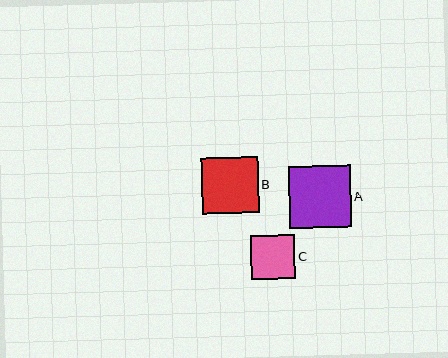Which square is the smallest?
Square C is the smallest with a size of approximately 44 pixels.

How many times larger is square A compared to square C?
Square A is approximately 1.4 times the size of square C.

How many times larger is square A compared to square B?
Square A is approximately 1.1 times the size of square B.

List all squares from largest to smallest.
From largest to smallest: A, B, C.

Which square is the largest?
Square A is the largest with a size of approximately 62 pixels.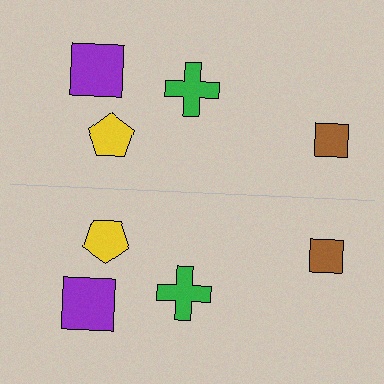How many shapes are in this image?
There are 8 shapes in this image.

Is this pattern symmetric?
Yes, this pattern has bilateral (reflection) symmetry.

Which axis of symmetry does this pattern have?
The pattern has a horizontal axis of symmetry running through the center of the image.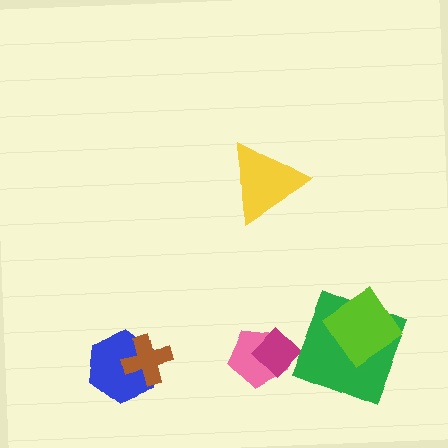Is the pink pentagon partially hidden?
Yes, it is partially covered by another shape.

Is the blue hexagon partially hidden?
Yes, it is partially covered by another shape.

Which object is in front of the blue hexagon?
The brown cross is in front of the blue hexagon.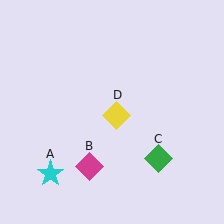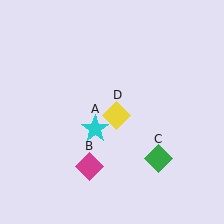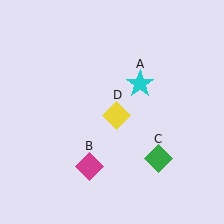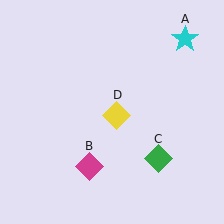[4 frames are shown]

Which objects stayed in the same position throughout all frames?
Magenta diamond (object B) and green diamond (object C) and yellow diamond (object D) remained stationary.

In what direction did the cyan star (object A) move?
The cyan star (object A) moved up and to the right.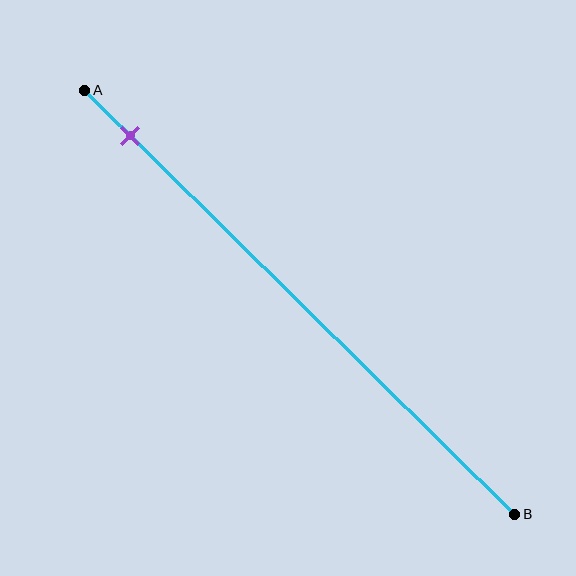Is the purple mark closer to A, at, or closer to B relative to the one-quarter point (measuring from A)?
The purple mark is closer to point A than the one-quarter point of segment AB.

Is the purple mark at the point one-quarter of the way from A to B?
No, the mark is at about 10% from A, not at the 25% one-quarter point.